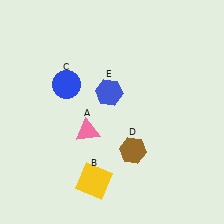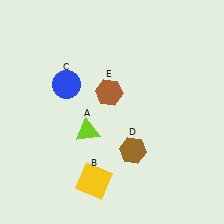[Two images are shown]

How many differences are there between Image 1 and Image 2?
There are 2 differences between the two images.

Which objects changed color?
A changed from pink to lime. E changed from blue to brown.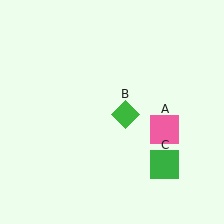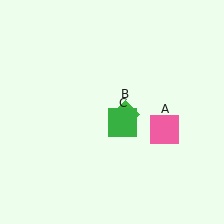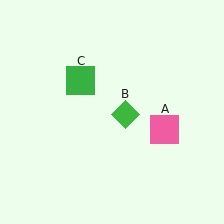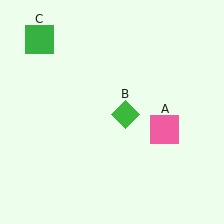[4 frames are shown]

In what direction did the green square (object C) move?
The green square (object C) moved up and to the left.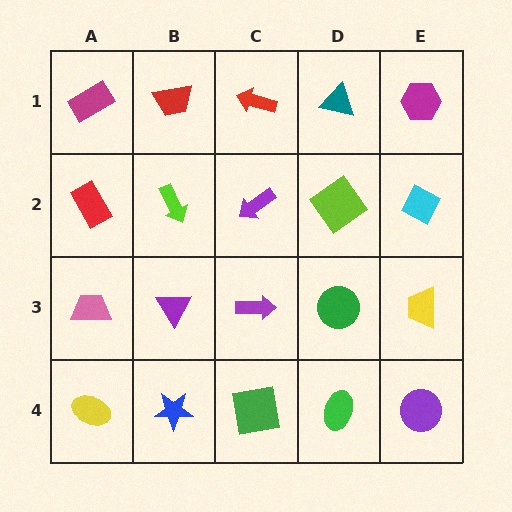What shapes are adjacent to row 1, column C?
A purple arrow (row 2, column C), a red trapezoid (row 1, column B), a teal triangle (row 1, column D).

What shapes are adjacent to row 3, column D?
A lime diamond (row 2, column D), a green ellipse (row 4, column D), a purple arrow (row 3, column C), a yellow trapezoid (row 3, column E).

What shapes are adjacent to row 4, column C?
A purple arrow (row 3, column C), a blue star (row 4, column B), a green ellipse (row 4, column D).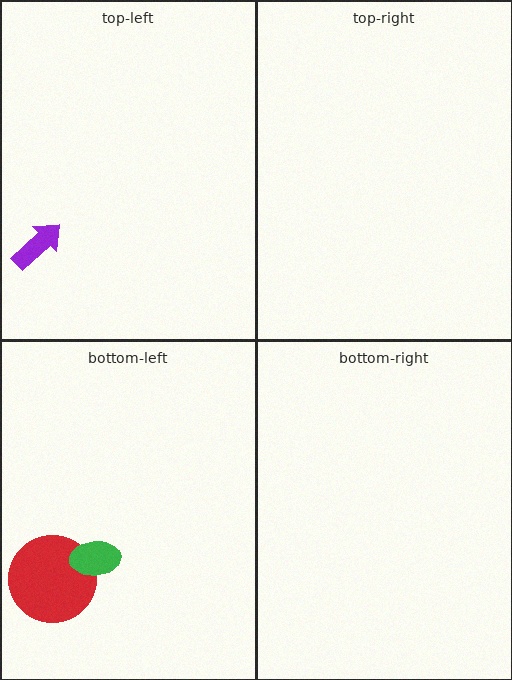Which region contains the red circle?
The bottom-left region.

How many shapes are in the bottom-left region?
2.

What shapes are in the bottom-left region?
The red circle, the green ellipse.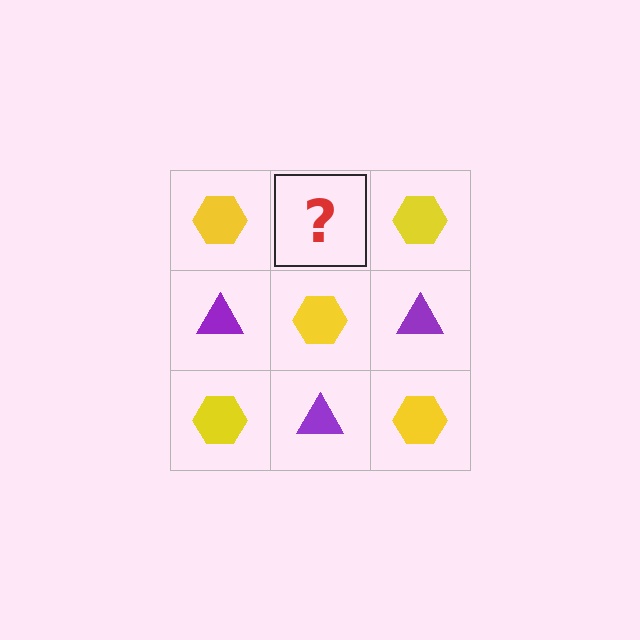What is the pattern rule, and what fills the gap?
The rule is that it alternates yellow hexagon and purple triangle in a checkerboard pattern. The gap should be filled with a purple triangle.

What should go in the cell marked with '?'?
The missing cell should contain a purple triangle.